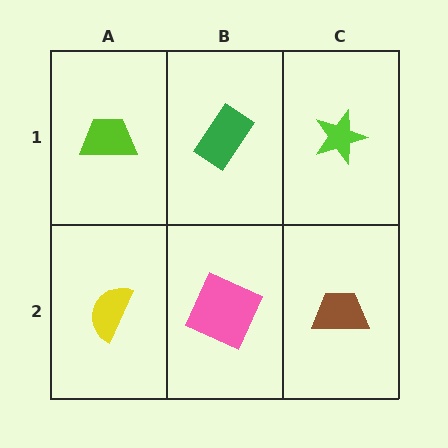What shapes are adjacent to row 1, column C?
A brown trapezoid (row 2, column C), a green rectangle (row 1, column B).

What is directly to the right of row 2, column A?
A pink square.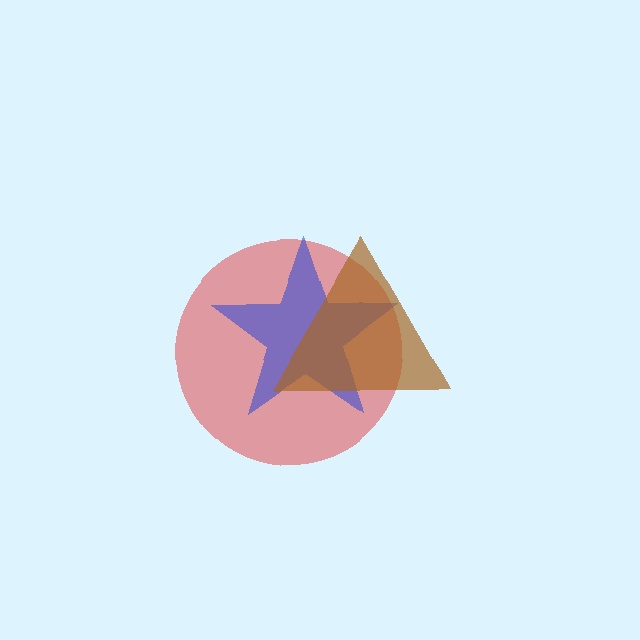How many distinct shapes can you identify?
There are 3 distinct shapes: a red circle, a blue star, a brown triangle.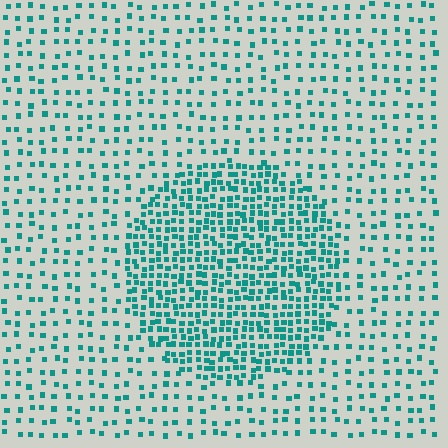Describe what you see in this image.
The image contains small teal elements arranged at two different densities. A circle-shaped region is visible where the elements are more densely packed than the surrounding area.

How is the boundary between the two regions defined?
The boundary is defined by a change in element density (approximately 2.5x ratio). All elements are the same color, size, and shape.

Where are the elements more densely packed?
The elements are more densely packed inside the circle boundary.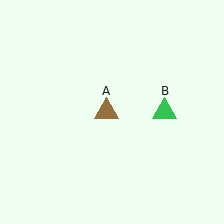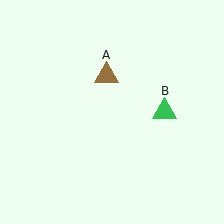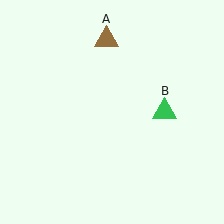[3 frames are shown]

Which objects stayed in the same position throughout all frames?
Green triangle (object B) remained stationary.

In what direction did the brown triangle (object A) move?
The brown triangle (object A) moved up.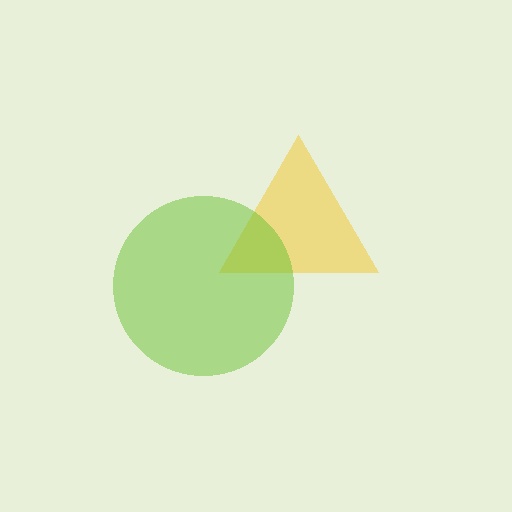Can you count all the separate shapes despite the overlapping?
Yes, there are 2 separate shapes.